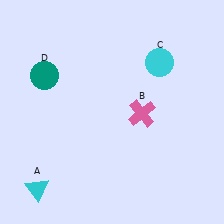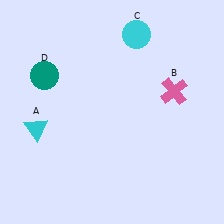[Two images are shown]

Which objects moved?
The objects that moved are: the cyan triangle (A), the pink cross (B), the cyan circle (C).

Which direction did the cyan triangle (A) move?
The cyan triangle (A) moved up.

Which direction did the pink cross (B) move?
The pink cross (B) moved right.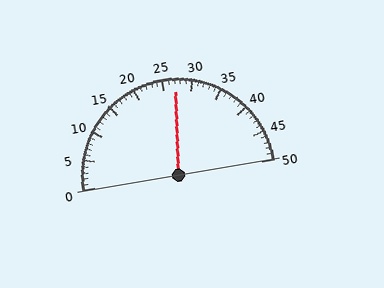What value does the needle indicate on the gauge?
The needle indicates approximately 27.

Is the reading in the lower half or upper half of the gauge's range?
The reading is in the upper half of the range (0 to 50).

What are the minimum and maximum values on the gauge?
The gauge ranges from 0 to 50.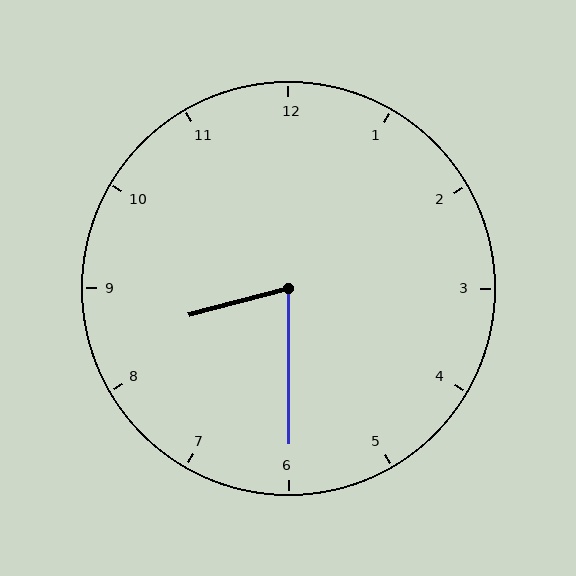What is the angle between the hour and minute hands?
Approximately 75 degrees.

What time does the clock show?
8:30.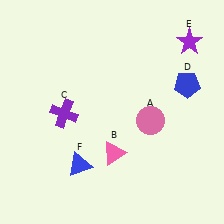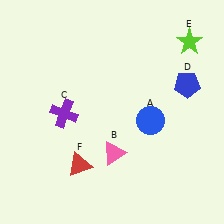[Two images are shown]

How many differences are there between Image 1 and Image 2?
There are 3 differences between the two images.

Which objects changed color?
A changed from pink to blue. E changed from purple to lime. F changed from blue to red.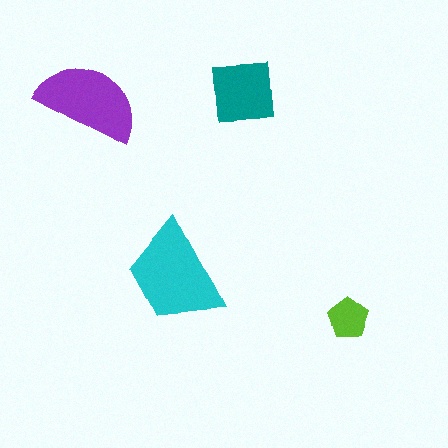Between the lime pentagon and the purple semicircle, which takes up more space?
The purple semicircle.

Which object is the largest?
The cyan trapezoid.